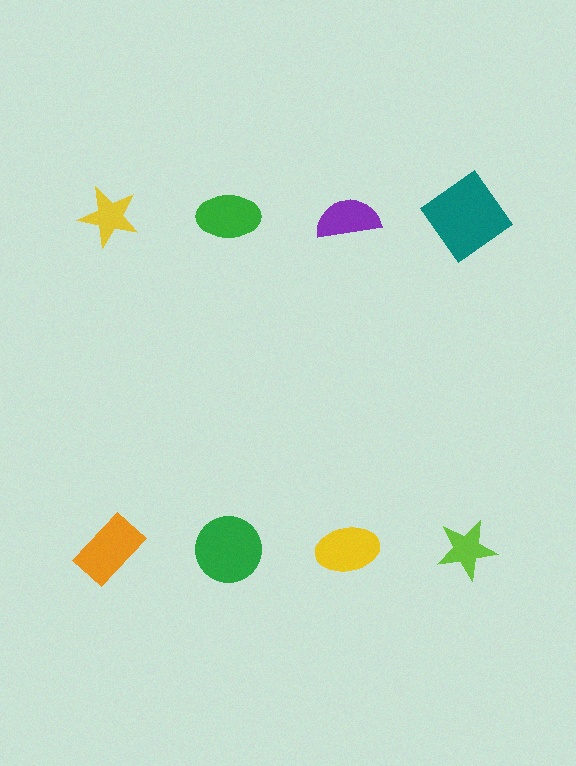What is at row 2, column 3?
A yellow ellipse.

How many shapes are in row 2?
4 shapes.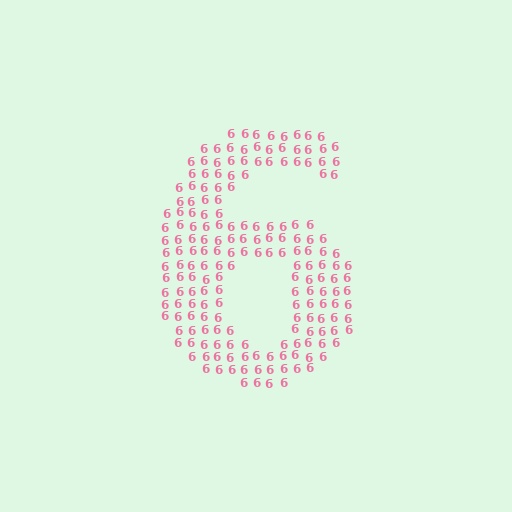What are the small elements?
The small elements are digit 6's.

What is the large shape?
The large shape is the digit 6.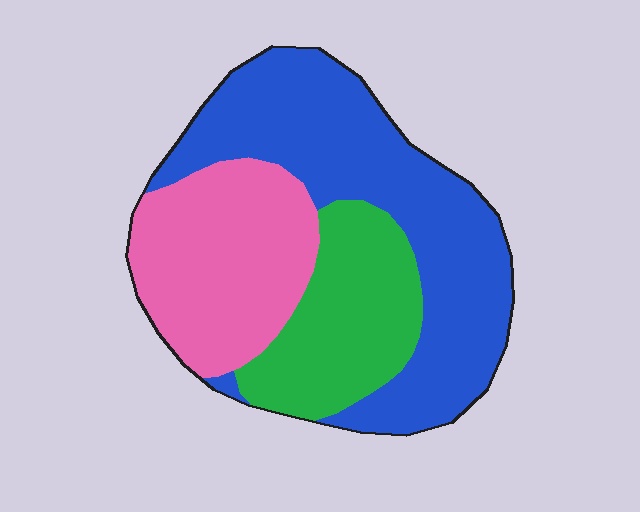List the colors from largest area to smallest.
From largest to smallest: blue, pink, green.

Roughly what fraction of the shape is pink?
Pink takes up between a sixth and a third of the shape.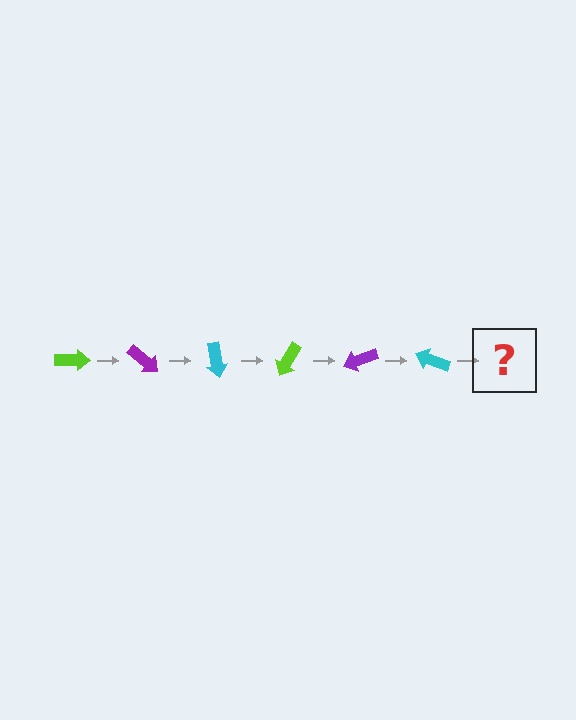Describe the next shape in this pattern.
It should be a lime arrow, rotated 240 degrees from the start.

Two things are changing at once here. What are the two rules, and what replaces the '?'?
The two rules are that it rotates 40 degrees each step and the color cycles through lime, purple, and cyan. The '?' should be a lime arrow, rotated 240 degrees from the start.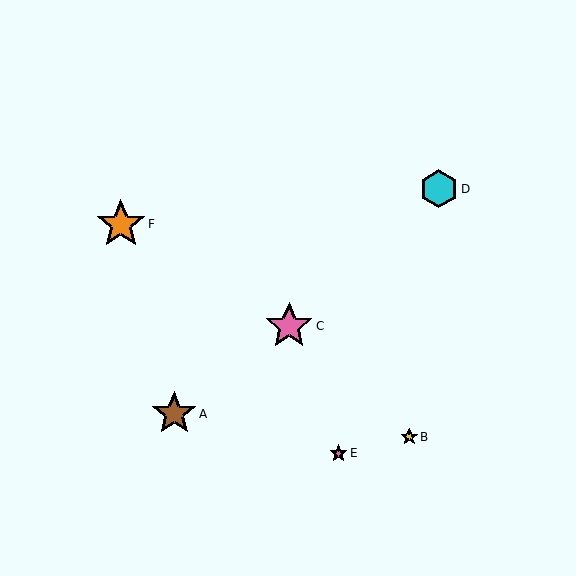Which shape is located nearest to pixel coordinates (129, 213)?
The orange star (labeled F) at (121, 224) is nearest to that location.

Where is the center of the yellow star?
The center of the yellow star is at (409, 437).